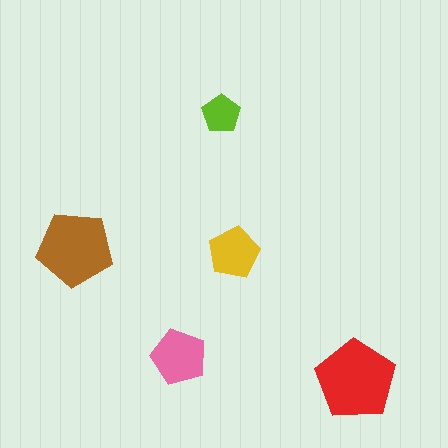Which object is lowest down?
The red pentagon is bottommost.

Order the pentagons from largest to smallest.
the red one, the brown one, the pink one, the yellow one, the lime one.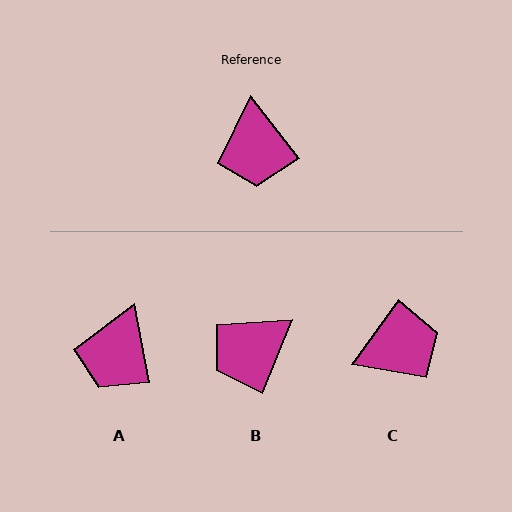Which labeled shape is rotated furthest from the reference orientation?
C, about 107 degrees away.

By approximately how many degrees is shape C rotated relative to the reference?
Approximately 107 degrees counter-clockwise.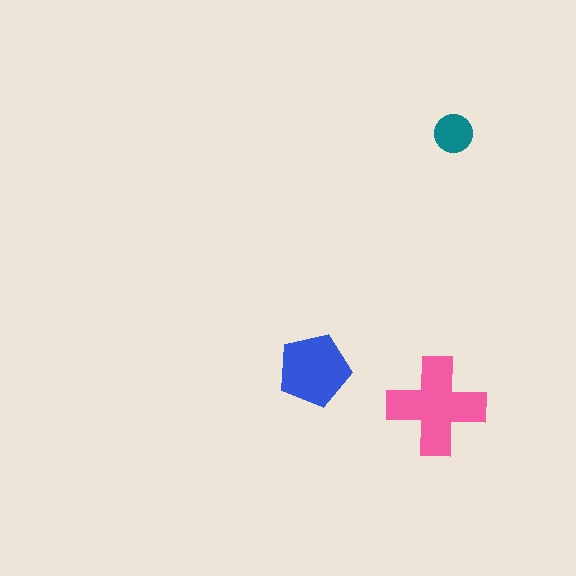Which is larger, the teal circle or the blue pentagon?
The blue pentagon.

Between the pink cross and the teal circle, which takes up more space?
The pink cross.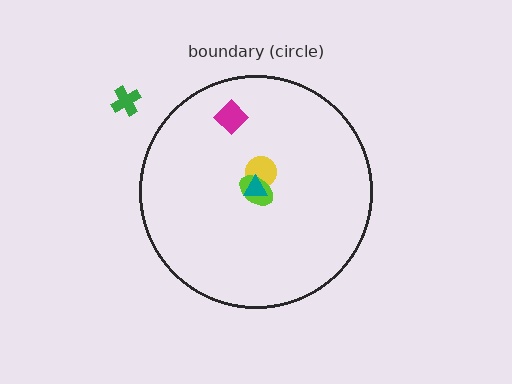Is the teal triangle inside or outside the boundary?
Inside.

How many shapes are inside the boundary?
4 inside, 1 outside.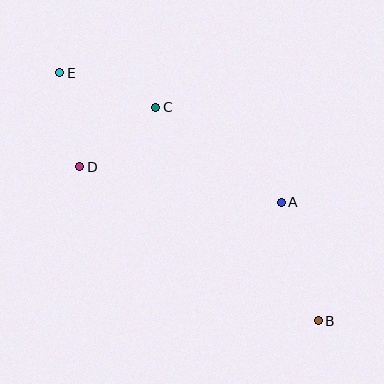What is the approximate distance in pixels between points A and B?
The distance between A and B is approximately 124 pixels.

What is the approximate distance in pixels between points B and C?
The distance between B and C is approximately 269 pixels.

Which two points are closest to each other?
Points D and E are closest to each other.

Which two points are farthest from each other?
Points B and E are farthest from each other.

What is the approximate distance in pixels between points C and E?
The distance between C and E is approximately 102 pixels.